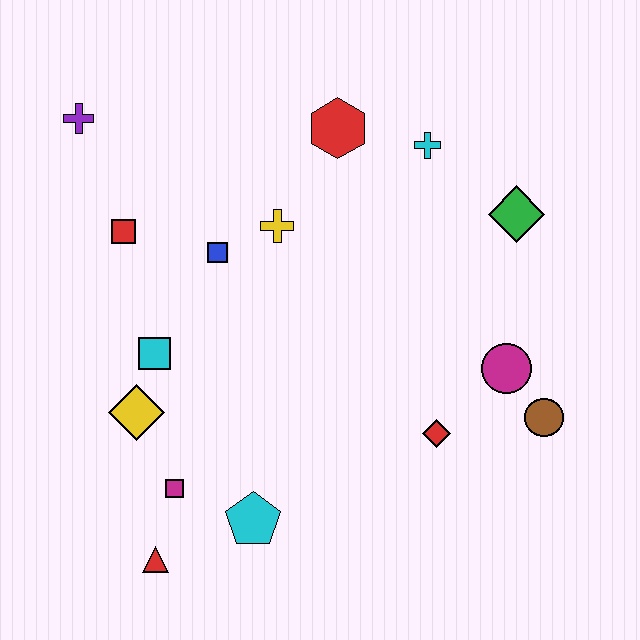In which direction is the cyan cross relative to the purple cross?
The cyan cross is to the right of the purple cross.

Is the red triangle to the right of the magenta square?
No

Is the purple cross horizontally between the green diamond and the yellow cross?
No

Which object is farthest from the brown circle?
The purple cross is farthest from the brown circle.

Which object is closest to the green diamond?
The cyan cross is closest to the green diamond.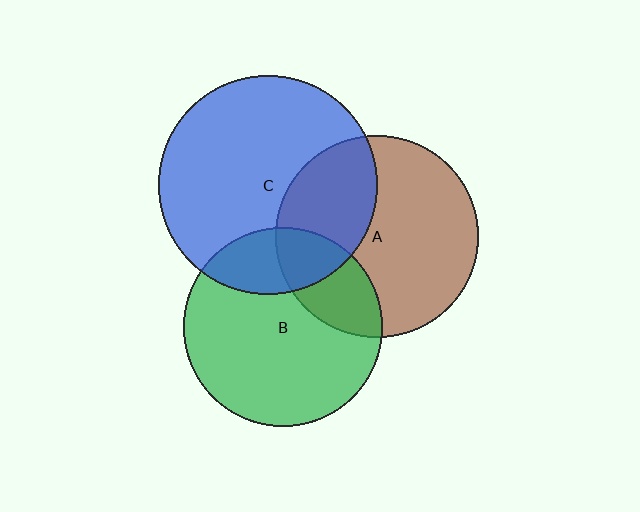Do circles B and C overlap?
Yes.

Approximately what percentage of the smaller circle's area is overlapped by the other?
Approximately 25%.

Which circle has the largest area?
Circle C (blue).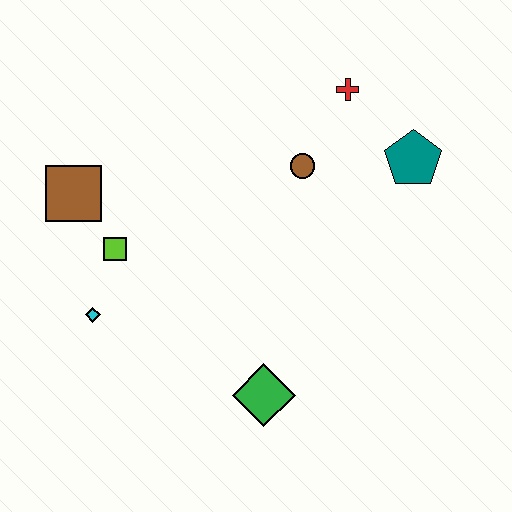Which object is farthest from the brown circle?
The cyan diamond is farthest from the brown circle.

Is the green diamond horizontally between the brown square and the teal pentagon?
Yes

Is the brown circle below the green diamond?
No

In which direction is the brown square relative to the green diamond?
The brown square is above the green diamond.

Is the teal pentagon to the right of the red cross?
Yes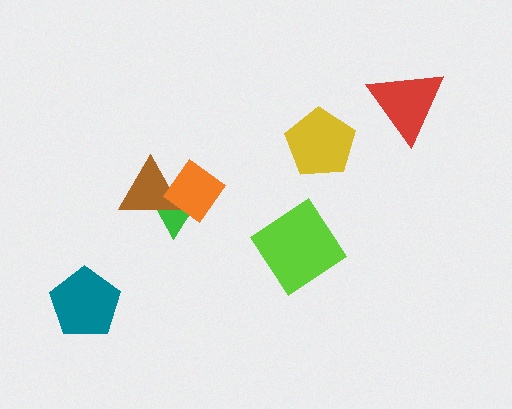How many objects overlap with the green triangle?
2 objects overlap with the green triangle.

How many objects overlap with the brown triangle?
2 objects overlap with the brown triangle.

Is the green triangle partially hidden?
Yes, it is partially covered by another shape.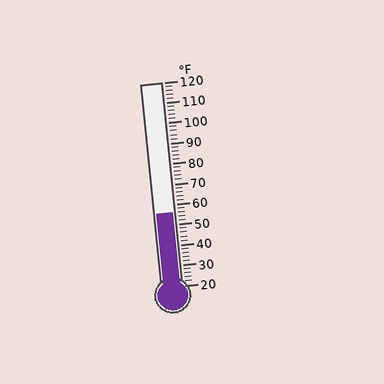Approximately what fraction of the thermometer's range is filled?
The thermometer is filled to approximately 35% of its range.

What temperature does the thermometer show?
The thermometer shows approximately 56°F.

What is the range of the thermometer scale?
The thermometer scale ranges from 20°F to 120°F.